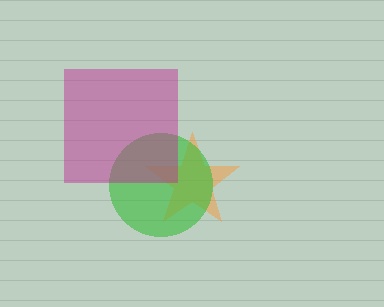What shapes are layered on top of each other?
The layered shapes are: an orange star, a green circle, a magenta square.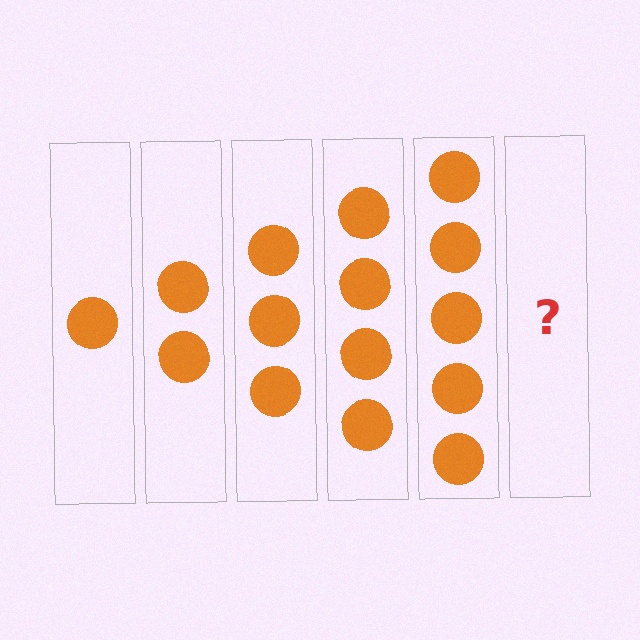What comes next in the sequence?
The next element should be 6 circles.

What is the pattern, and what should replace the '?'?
The pattern is that each step adds one more circle. The '?' should be 6 circles.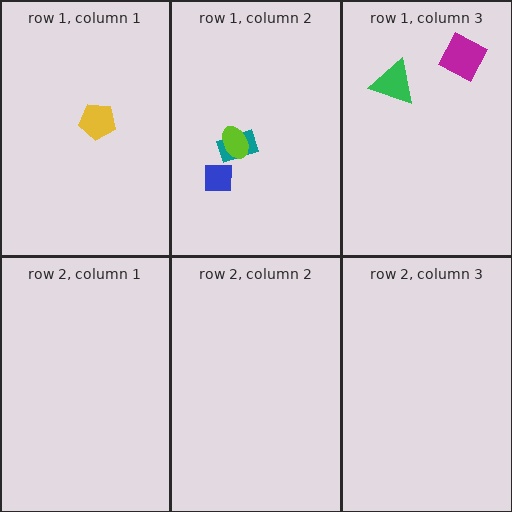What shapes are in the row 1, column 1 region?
The yellow pentagon.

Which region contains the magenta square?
The row 1, column 3 region.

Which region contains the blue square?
The row 1, column 2 region.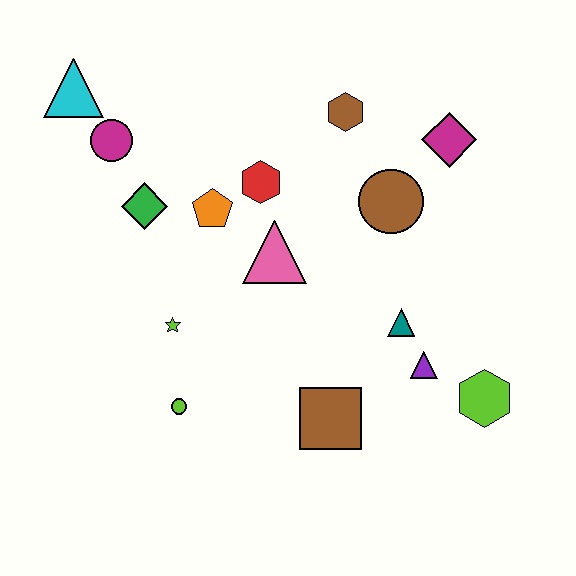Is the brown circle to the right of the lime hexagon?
No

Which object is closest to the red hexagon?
The orange pentagon is closest to the red hexagon.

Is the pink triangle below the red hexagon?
Yes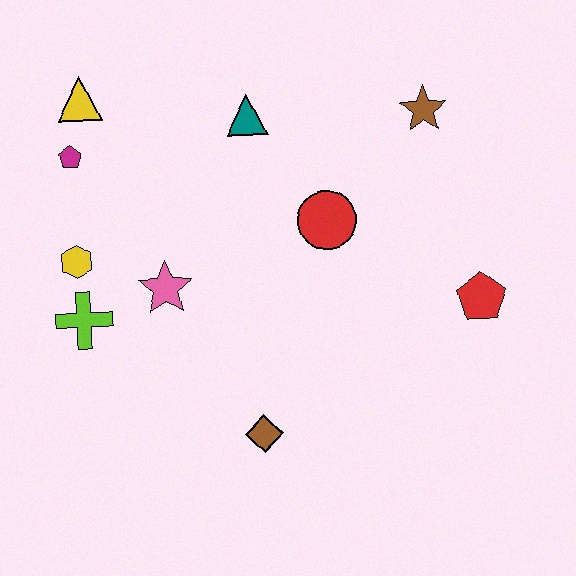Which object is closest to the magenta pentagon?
The yellow triangle is closest to the magenta pentagon.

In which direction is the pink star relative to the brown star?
The pink star is to the left of the brown star.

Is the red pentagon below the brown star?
Yes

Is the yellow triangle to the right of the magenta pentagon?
Yes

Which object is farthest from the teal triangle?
The brown diamond is farthest from the teal triangle.